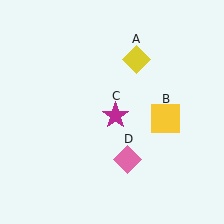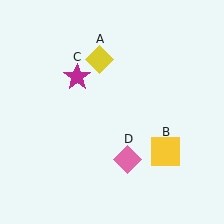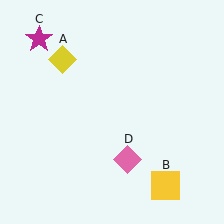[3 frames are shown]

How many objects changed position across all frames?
3 objects changed position: yellow diamond (object A), yellow square (object B), magenta star (object C).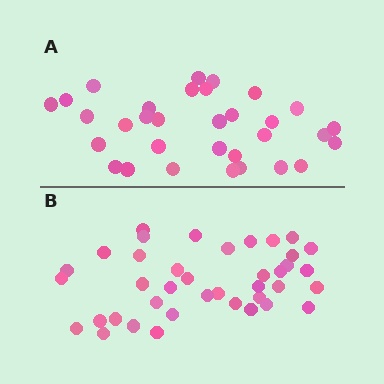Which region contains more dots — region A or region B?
Region B (the bottom region) has more dots.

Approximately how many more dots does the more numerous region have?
Region B has roughly 8 or so more dots than region A.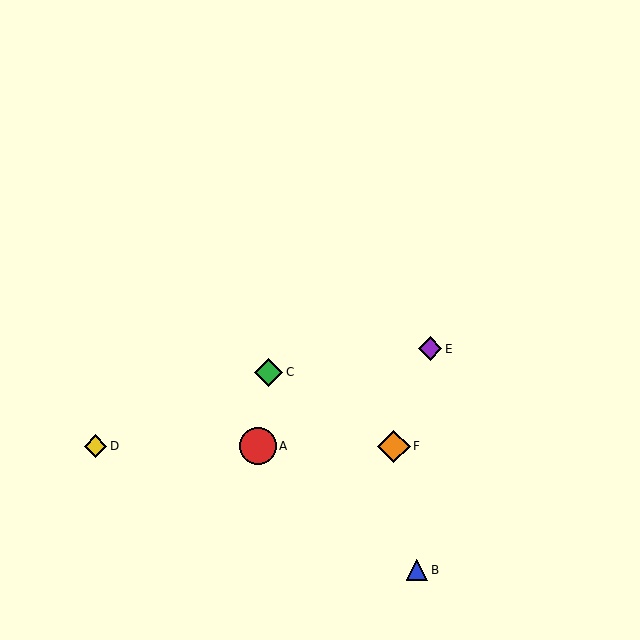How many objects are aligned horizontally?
3 objects (A, D, F) are aligned horizontally.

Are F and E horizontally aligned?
No, F is at y≈446 and E is at y≈349.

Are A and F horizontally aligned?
Yes, both are at y≈446.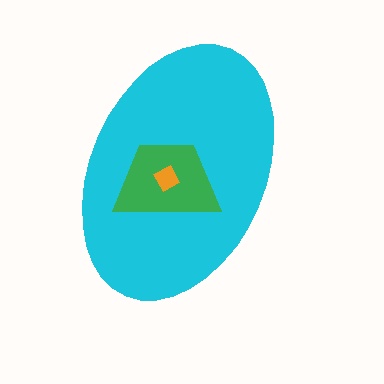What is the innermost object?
The orange diamond.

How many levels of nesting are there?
3.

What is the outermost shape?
The cyan ellipse.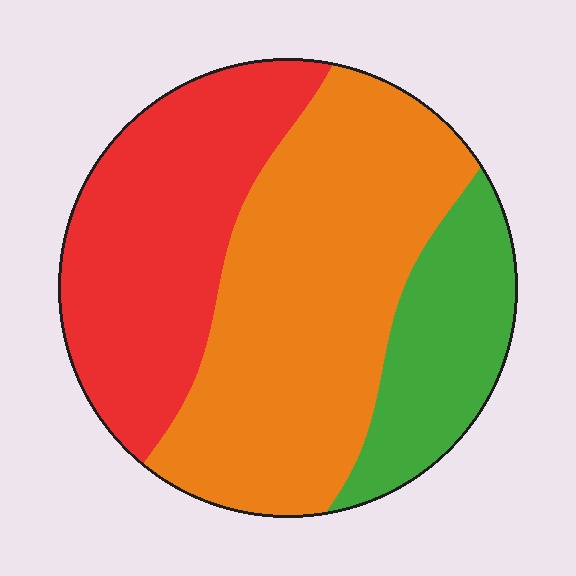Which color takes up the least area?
Green, at roughly 20%.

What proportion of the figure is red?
Red takes up about one third (1/3) of the figure.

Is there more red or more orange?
Orange.